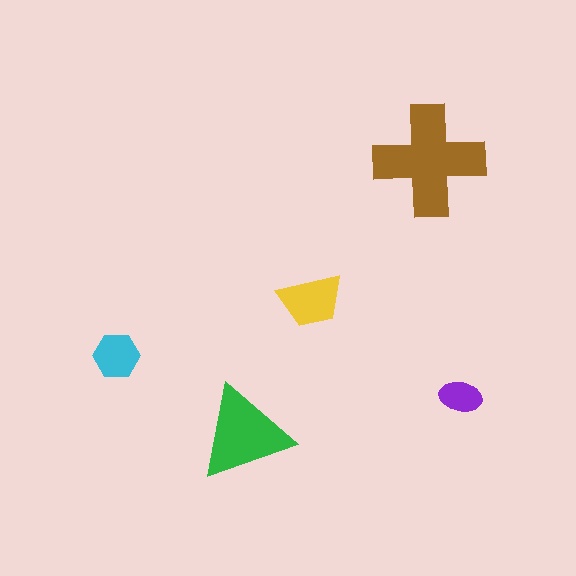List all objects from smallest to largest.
The purple ellipse, the cyan hexagon, the yellow trapezoid, the green triangle, the brown cross.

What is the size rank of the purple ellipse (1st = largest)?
5th.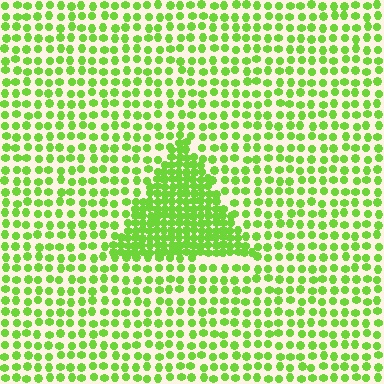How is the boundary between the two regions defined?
The boundary is defined by a change in element density (approximately 2.2x ratio). All elements are the same color, size, and shape.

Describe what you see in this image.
The image contains small lime elements arranged at two different densities. A triangle-shaped region is visible where the elements are more densely packed than the surrounding area.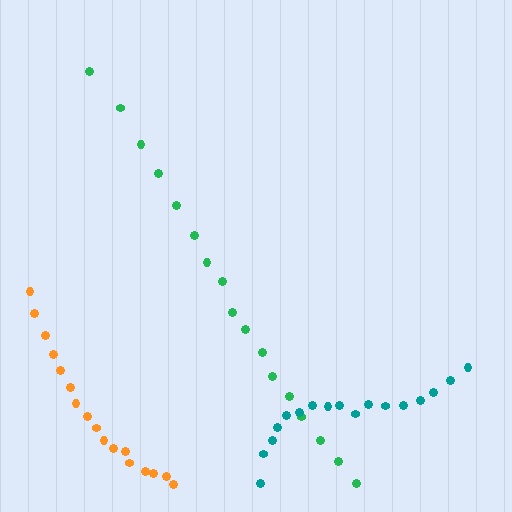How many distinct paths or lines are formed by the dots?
There are 3 distinct paths.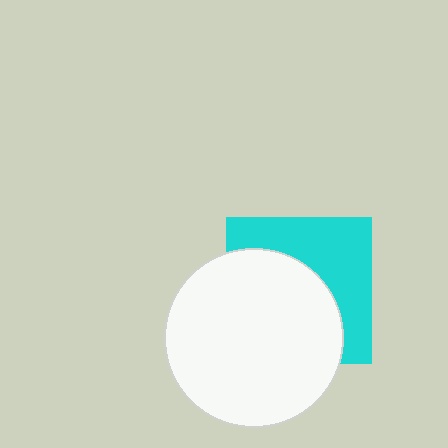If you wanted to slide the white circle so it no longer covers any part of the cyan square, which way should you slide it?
Slide it toward the lower-left — that is the most direct way to separate the two shapes.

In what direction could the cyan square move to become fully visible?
The cyan square could move toward the upper-right. That would shift it out from behind the white circle entirely.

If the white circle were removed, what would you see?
You would see the complete cyan square.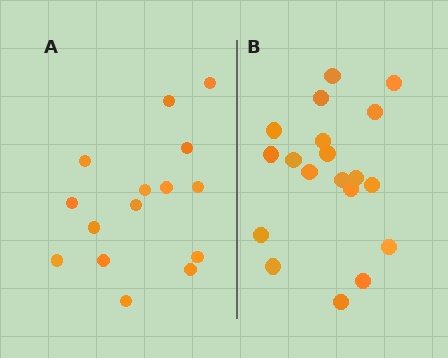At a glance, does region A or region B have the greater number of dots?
Region B (the right region) has more dots.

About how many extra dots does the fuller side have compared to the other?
Region B has about 4 more dots than region A.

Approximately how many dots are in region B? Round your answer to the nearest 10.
About 20 dots. (The exact count is 19, which rounds to 20.)